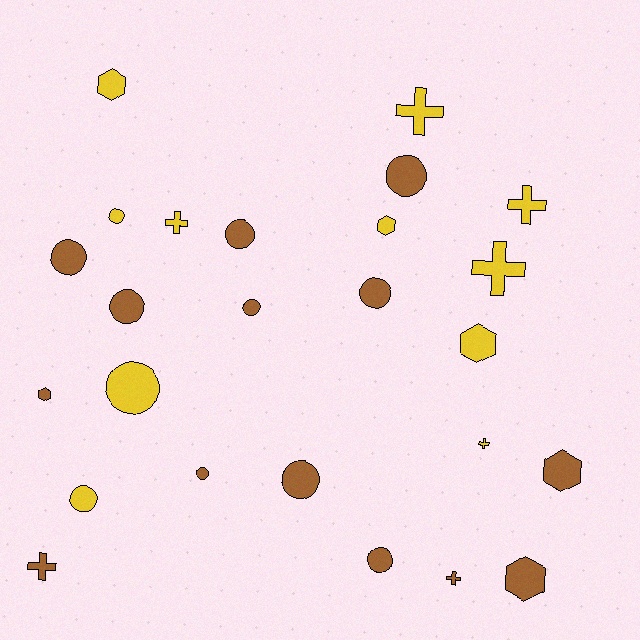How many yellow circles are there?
There are 3 yellow circles.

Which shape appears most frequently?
Circle, with 12 objects.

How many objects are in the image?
There are 25 objects.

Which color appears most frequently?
Brown, with 14 objects.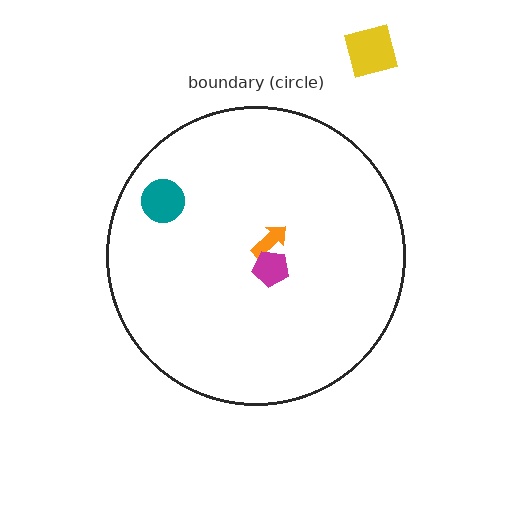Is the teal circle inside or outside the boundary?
Inside.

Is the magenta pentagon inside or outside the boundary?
Inside.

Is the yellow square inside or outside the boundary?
Outside.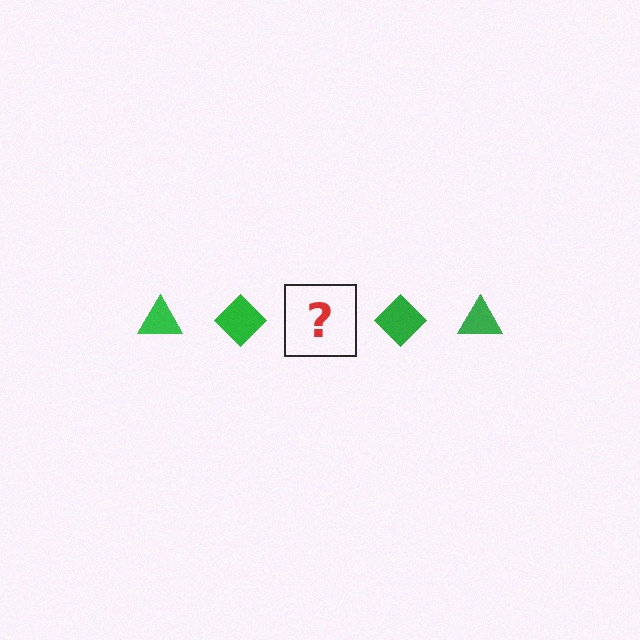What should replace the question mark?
The question mark should be replaced with a green triangle.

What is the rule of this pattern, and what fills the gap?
The rule is that the pattern cycles through triangle, diamond shapes in green. The gap should be filled with a green triangle.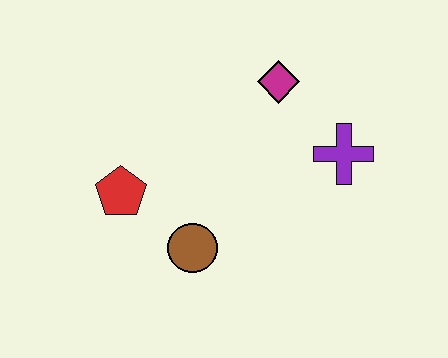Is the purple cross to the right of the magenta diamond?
Yes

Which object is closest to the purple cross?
The magenta diamond is closest to the purple cross.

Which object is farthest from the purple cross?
The red pentagon is farthest from the purple cross.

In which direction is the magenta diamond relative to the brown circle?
The magenta diamond is above the brown circle.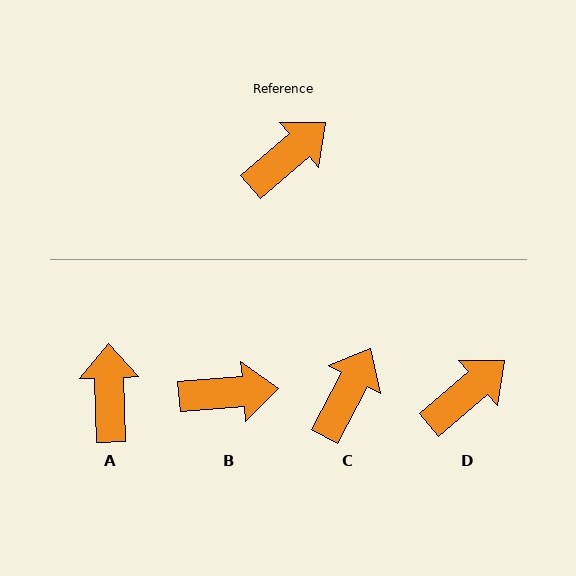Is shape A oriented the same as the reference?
No, it is off by about 51 degrees.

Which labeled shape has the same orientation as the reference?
D.